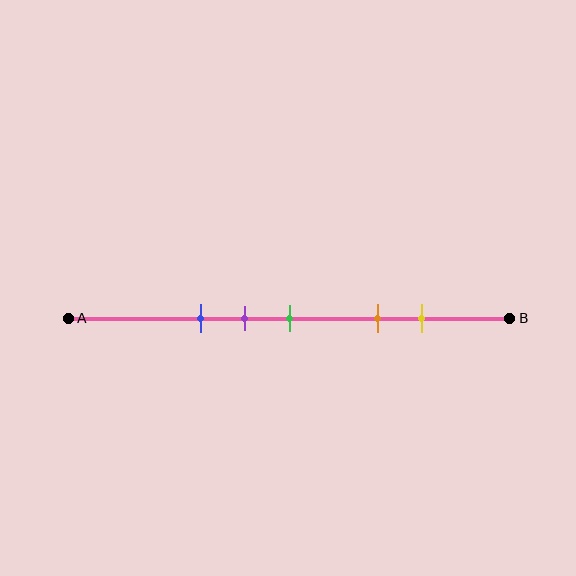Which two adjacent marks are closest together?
The purple and green marks are the closest adjacent pair.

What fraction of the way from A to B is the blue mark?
The blue mark is approximately 30% (0.3) of the way from A to B.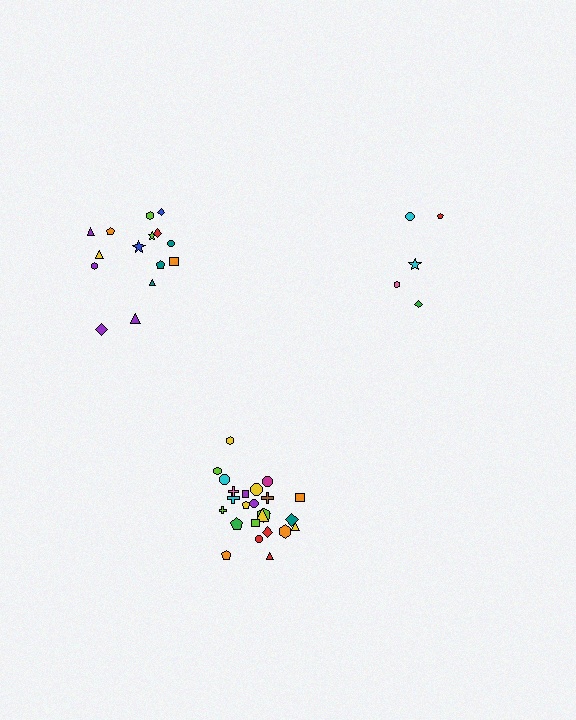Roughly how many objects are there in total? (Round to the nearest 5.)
Roughly 45 objects in total.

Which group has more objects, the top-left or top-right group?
The top-left group.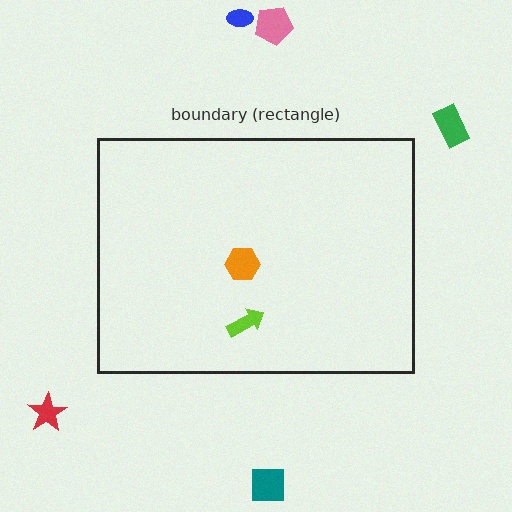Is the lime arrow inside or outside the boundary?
Inside.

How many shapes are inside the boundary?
2 inside, 5 outside.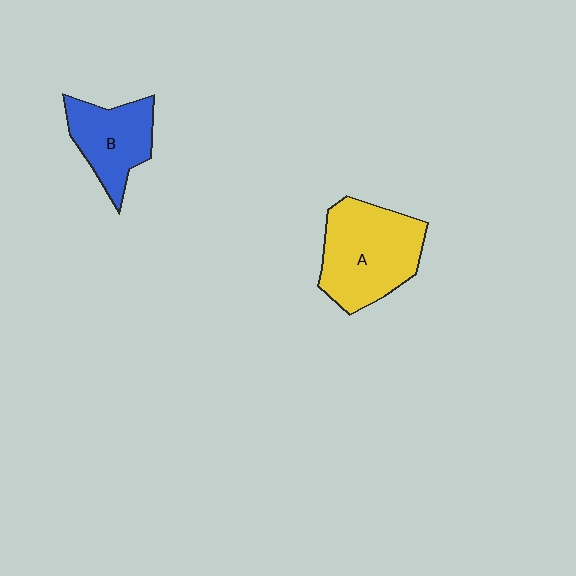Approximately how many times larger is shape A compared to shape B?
Approximately 1.5 times.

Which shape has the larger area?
Shape A (yellow).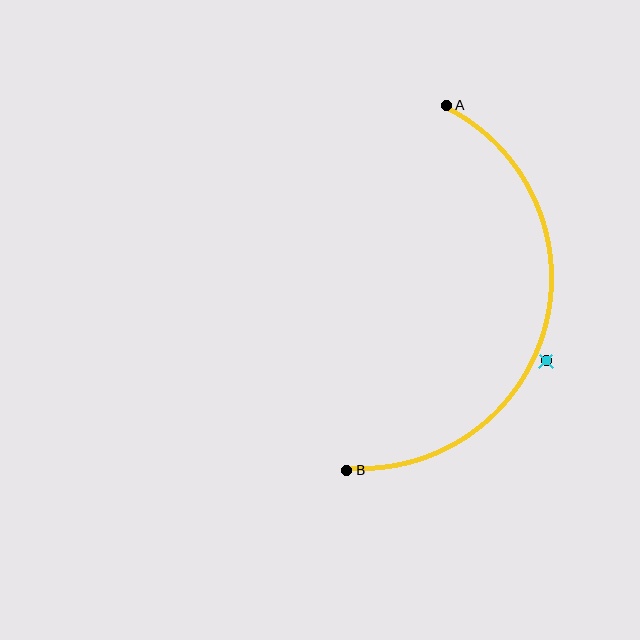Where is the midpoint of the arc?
The arc midpoint is the point on the curve farthest from the straight line joining A and B. It sits to the right of that line.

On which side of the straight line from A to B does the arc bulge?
The arc bulges to the right of the straight line connecting A and B.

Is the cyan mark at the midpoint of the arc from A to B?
No — the cyan mark does not lie on the arc at all. It sits slightly outside the curve.